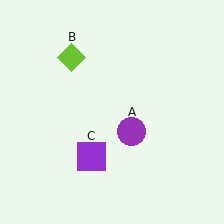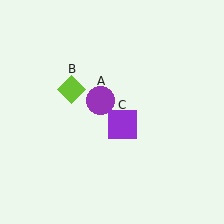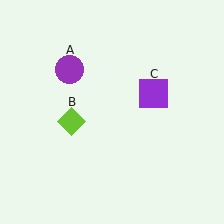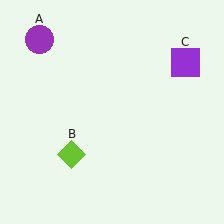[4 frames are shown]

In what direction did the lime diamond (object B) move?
The lime diamond (object B) moved down.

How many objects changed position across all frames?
3 objects changed position: purple circle (object A), lime diamond (object B), purple square (object C).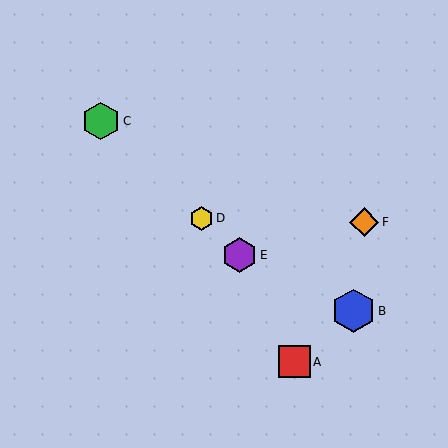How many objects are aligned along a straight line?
3 objects (C, D, E) are aligned along a straight line.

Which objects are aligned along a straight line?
Objects C, D, E are aligned along a straight line.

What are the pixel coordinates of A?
Object A is at (295, 362).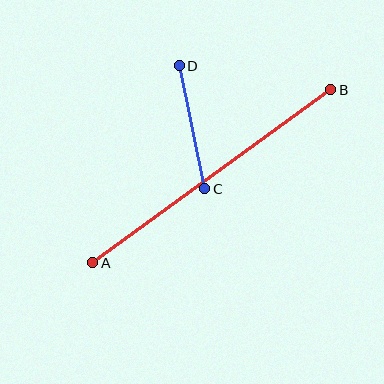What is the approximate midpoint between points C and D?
The midpoint is at approximately (192, 127) pixels.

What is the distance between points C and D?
The distance is approximately 126 pixels.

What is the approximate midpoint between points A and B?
The midpoint is at approximately (212, 176) pixels.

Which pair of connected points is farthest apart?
Points A and B are farthest apart.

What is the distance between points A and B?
The distance is approximately 294 pixels.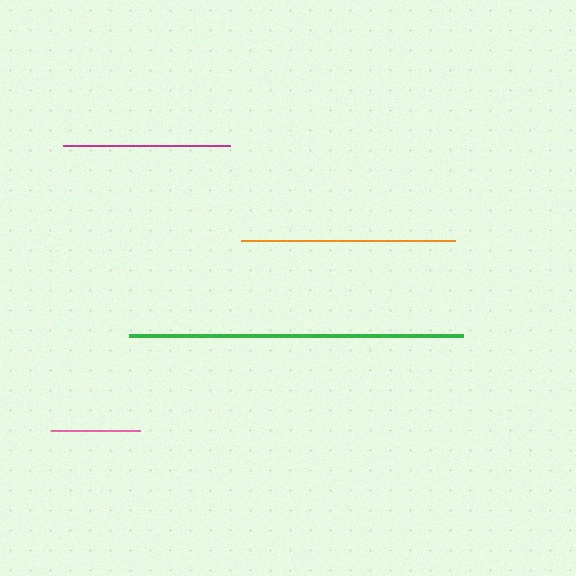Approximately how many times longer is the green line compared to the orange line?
The green line is approximately 1.6 times the length of the orange line.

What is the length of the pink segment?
The pink segment is approximately 89 pixels long.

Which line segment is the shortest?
The pink line is the shortest at approximately 89 pixels.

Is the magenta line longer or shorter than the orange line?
The orange line is longer than the magenta line.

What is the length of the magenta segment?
The magenta segment is approximately 166 pixels long.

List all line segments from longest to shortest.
From longest to shortest: green, orange, magenta, pink.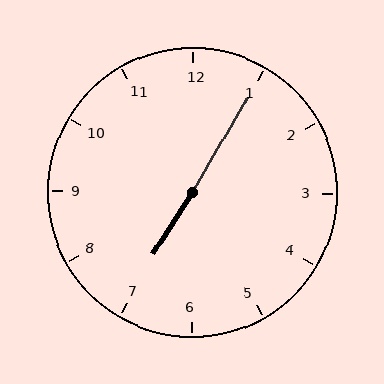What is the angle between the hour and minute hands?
Approximately 178 degrees.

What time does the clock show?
7:05.